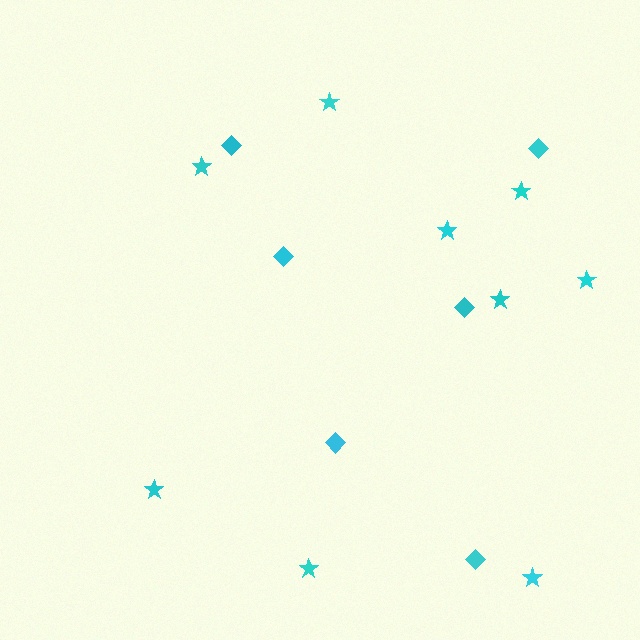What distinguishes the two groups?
There are 2 groups: one group of stars (9) and one group of diamonds (6).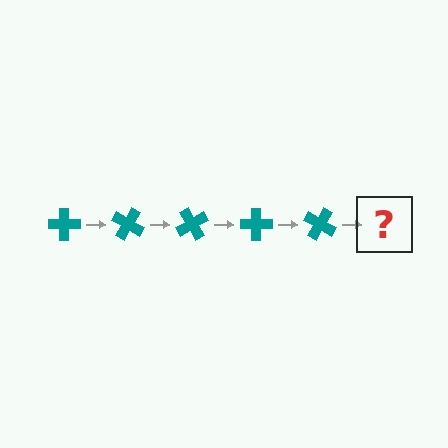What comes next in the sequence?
The next element should be a teal cross rotated 150 degrees.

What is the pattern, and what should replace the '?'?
The pattern is that the cross rotates 30 degrees each step. The '?' should be a teal cross rotated 150 degrees.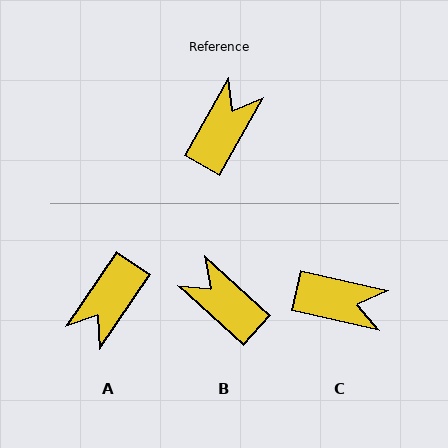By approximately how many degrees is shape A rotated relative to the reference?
Approximately 176 degrees counter-clockwise.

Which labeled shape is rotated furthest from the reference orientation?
A, about 176 degrees away.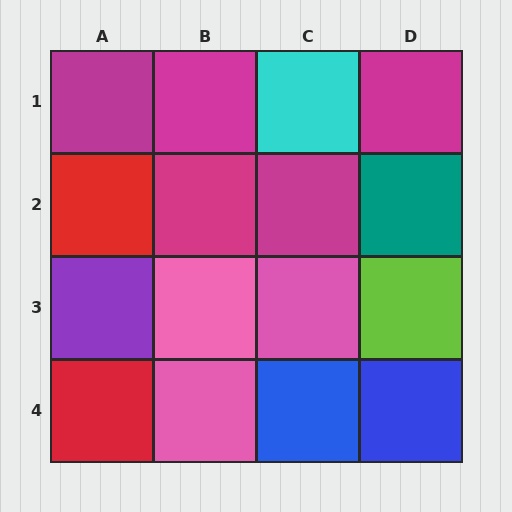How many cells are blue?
2 cells are blue.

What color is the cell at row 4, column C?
Blue.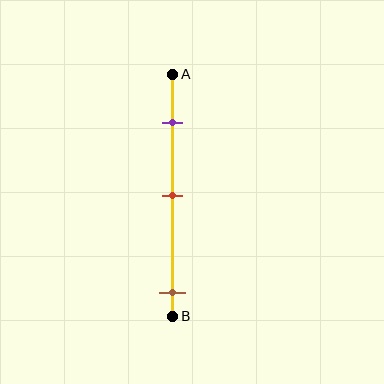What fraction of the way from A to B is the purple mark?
The purple mark is approximately 20% (0.2) of the way from A to B.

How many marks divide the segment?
There are 3 marks dividing the segment.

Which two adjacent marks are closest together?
The purple and red marks are the closest adjacent pair.